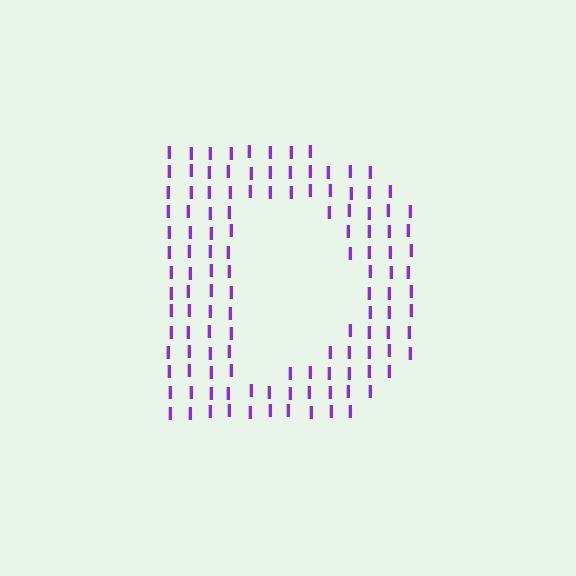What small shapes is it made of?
It is made of small letter I's.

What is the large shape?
The large shape is the letter D.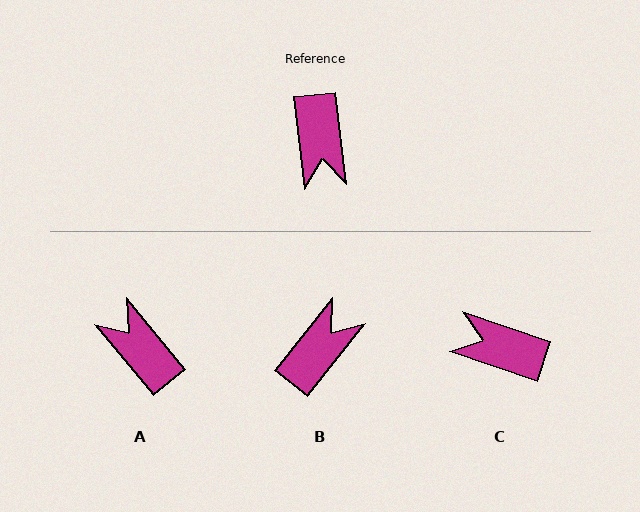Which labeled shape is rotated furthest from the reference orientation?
A, about 147 degrees away.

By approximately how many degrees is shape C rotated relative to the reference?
Approximately 116 degrees clockwise.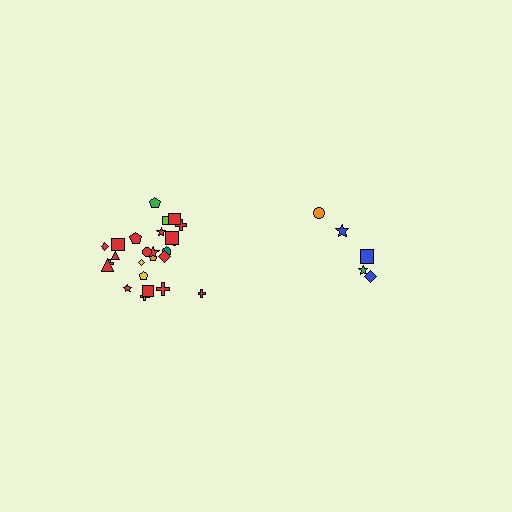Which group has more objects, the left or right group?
The left group.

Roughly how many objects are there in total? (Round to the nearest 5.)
Roughly 30 objects in total.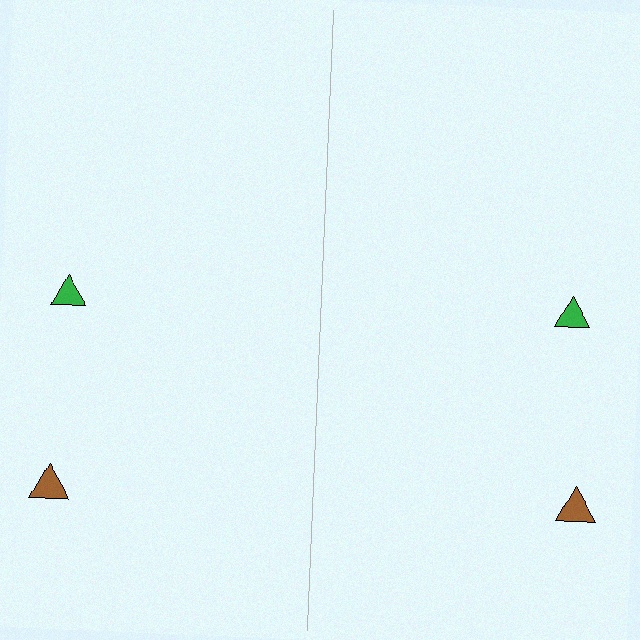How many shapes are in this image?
There are 4 shapes in this image.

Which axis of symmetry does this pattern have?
The pattern has a vertical axis of symmetry running through the center of the image.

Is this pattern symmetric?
Yes, this pattern has bilateral (reflection) symmetry.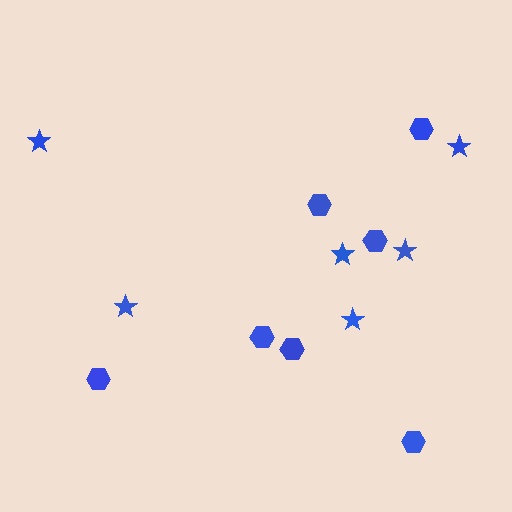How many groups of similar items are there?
There are 2 groups: one group of hexagons (7) and one group of stars (6).